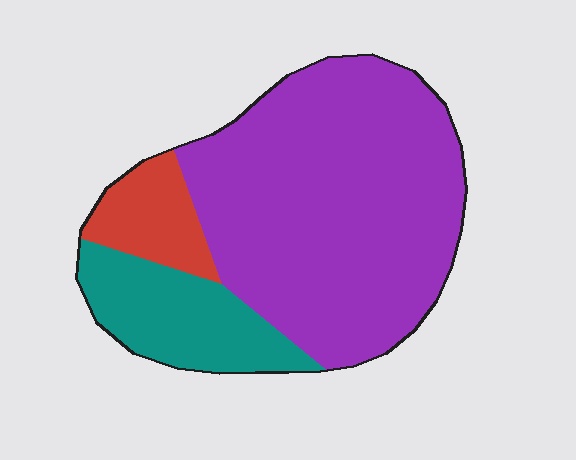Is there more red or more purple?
Purple.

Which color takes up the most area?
Purple, at roughly 70%.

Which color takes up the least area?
Red, at roughly 10%.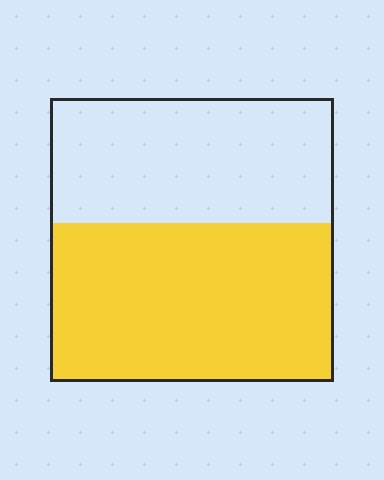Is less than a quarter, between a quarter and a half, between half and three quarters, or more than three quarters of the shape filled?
Between half and three quarters.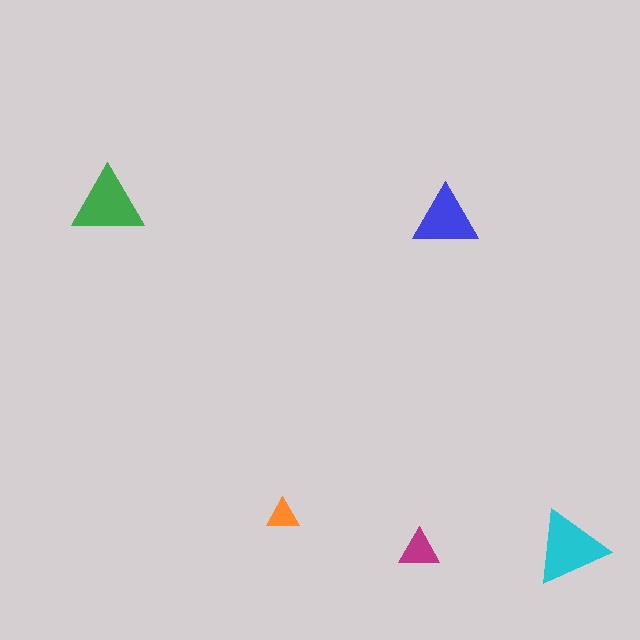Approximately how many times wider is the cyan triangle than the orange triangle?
About 2.5 times wider.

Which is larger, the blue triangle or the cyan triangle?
The cyan one.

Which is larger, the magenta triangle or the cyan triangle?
The cyan one.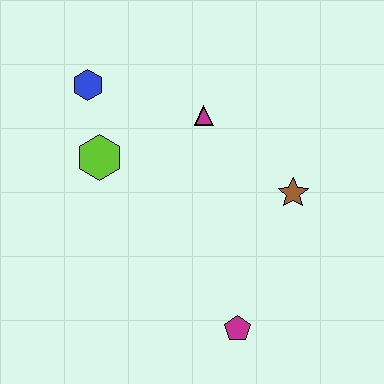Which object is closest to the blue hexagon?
The lime hexagon is closest to the blue hexagon.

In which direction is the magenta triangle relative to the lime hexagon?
The magenta triangle is to the right of the lime hexagon.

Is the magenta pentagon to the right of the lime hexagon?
Yes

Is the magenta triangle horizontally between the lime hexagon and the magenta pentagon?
Yes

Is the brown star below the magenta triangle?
Yes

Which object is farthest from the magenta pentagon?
The blue hexagon is farthest from the magenta pentagon.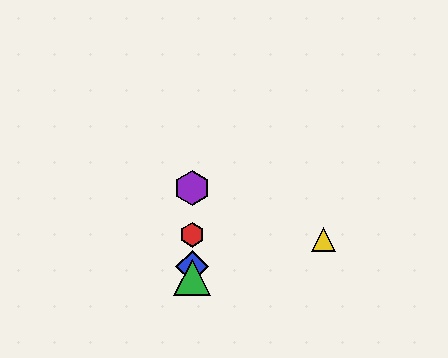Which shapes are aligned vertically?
The red hexagon, the blue diamond, the green triangle, the purple hexagon are aligned vertically.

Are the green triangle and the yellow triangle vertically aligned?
No, the green triangle is at x≈192 and the yellow triangle is at x≈324.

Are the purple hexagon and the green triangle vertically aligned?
Yes, both are at x≈192.